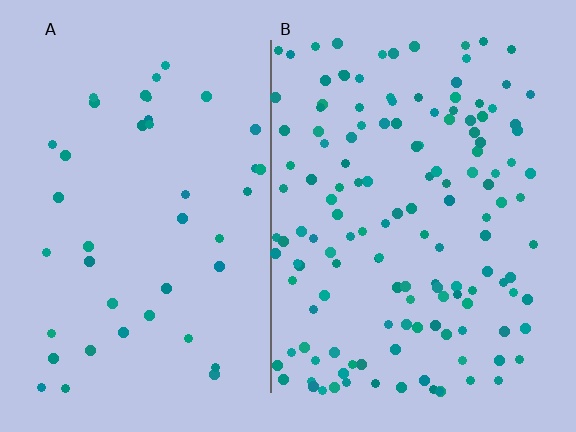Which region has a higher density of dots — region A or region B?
B (the right).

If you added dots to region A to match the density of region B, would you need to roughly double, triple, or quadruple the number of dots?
Approximately triple.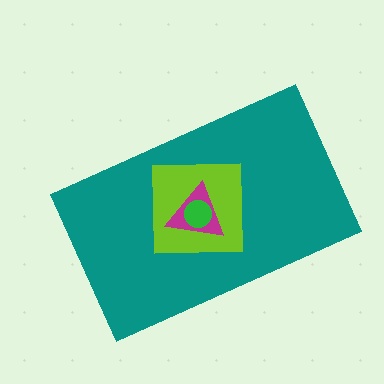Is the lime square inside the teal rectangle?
Yes.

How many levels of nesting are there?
4.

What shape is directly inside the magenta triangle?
The green circle.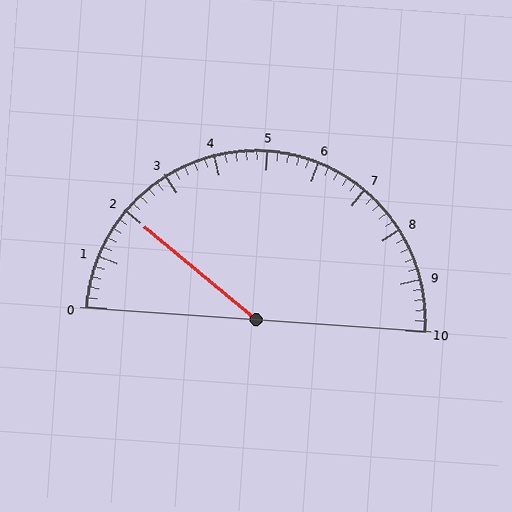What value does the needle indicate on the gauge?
The needle indicates approximately 2.0.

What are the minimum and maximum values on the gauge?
The gauge ranges from 0 to 10.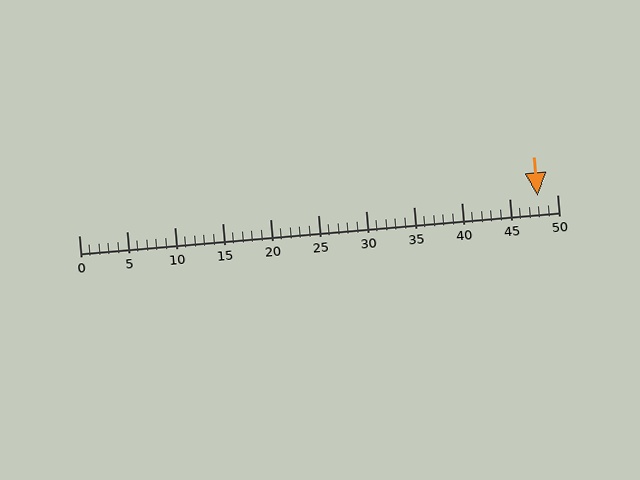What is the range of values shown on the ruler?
The ruler shows values from 0 to 50.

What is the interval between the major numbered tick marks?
The major tick marks are spaced 5 units apart.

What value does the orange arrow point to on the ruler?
The orange arrow points to approximately 48.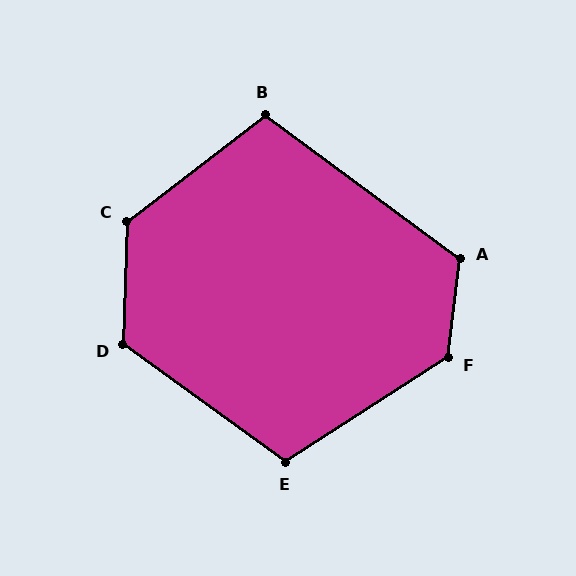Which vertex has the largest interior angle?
F, at approximately 130 degrees.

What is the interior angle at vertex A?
Approximately 120 degrees (obtuse).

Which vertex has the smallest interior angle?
B, at approximately 106 degrees.